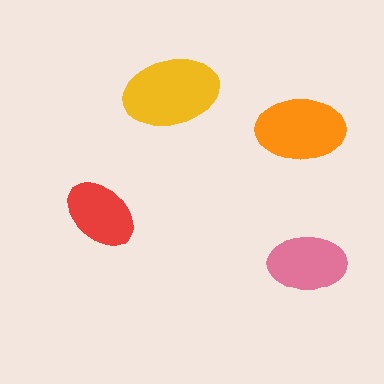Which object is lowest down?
The pink ellipse is bottommost.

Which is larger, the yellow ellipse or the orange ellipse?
The yellow one.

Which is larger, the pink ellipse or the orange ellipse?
The orange one.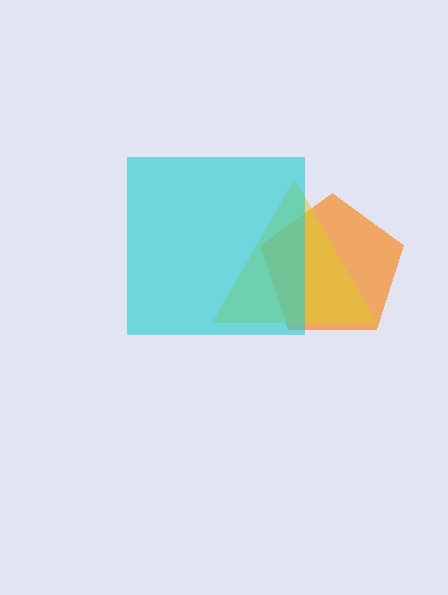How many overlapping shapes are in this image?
There are 3 overlapping shapes in the image.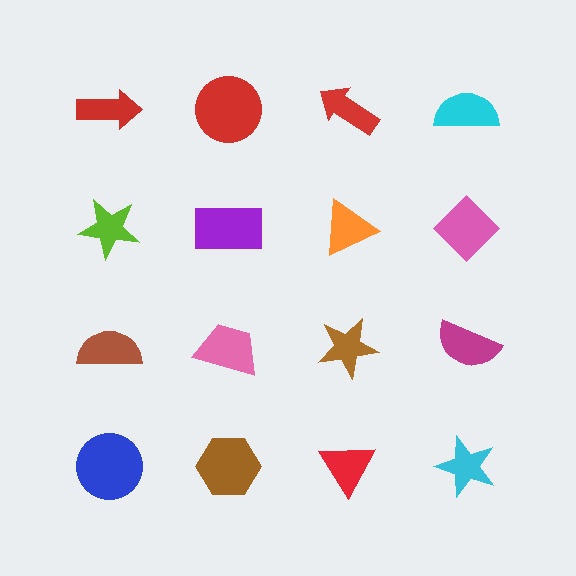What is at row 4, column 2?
A brown hexagon.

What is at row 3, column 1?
A brown semicircle.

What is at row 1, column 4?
A cyan semicircle.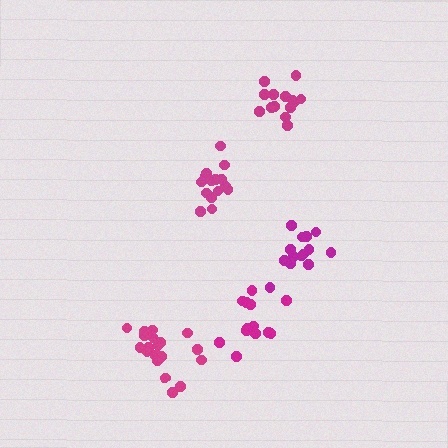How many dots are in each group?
Group 1: 15 dots, Group 2: 20 dots, Group 3: 14 dots, Group 4: 14 dots, Group 5: 14 dots (77 total).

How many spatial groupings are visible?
There are 5 spatial groupings.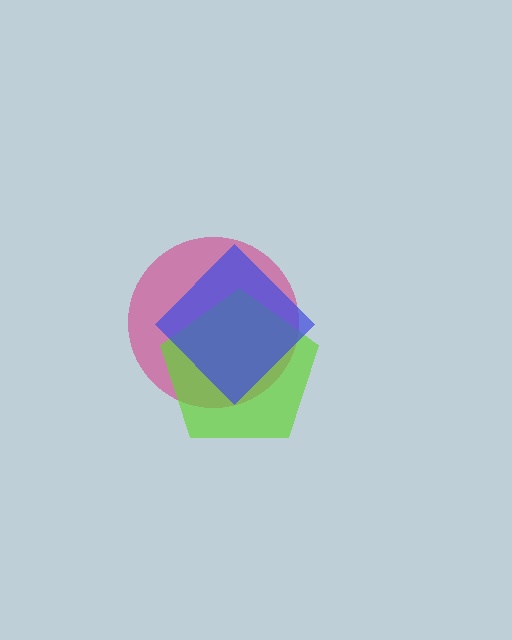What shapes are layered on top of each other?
The layered shapes are: a magenta circle, a lime pentagon, a blue diamond.